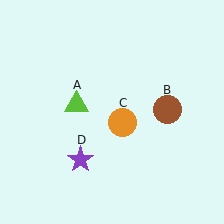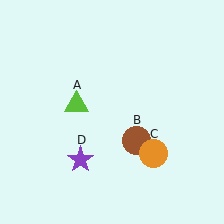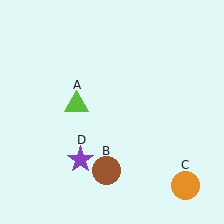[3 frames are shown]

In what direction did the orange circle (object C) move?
The orange circle (object C) moved down and to the right.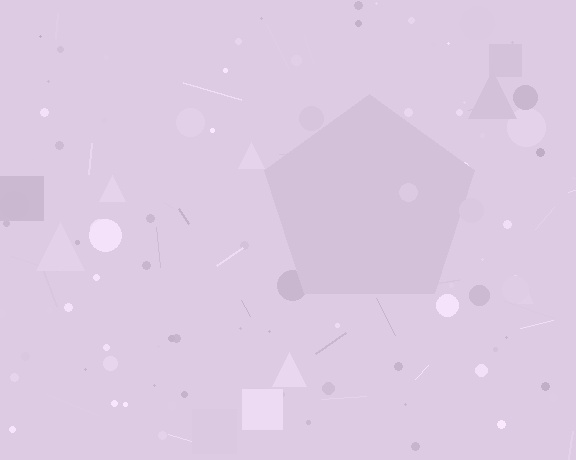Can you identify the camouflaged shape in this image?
The camouflaged shape is a pentagon.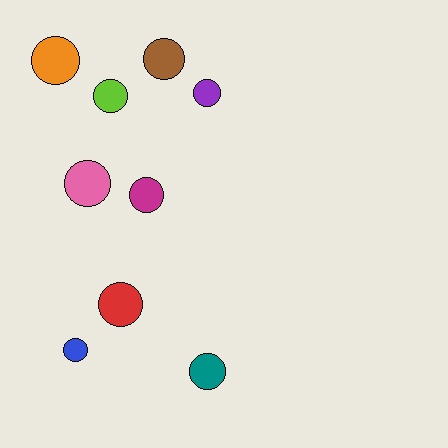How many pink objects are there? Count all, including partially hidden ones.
There is 1 pink object.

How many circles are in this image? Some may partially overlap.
There are 9 circles.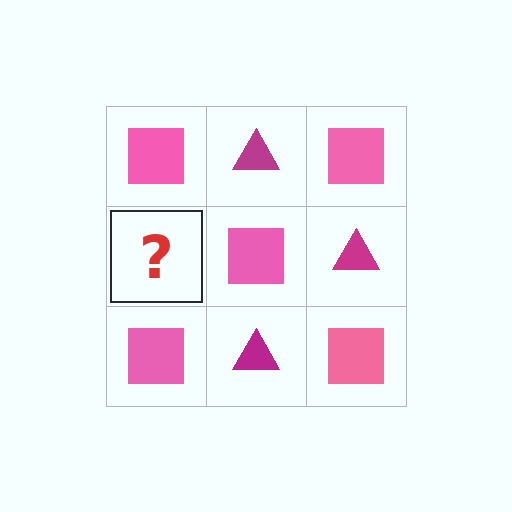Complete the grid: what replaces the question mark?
The question mark should be replaced with a magenta triangle.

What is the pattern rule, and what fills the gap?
The rule is that it alternates pink square and magenta triangle in a checkerboard pattern. The gap should be filled with a magenta triangle.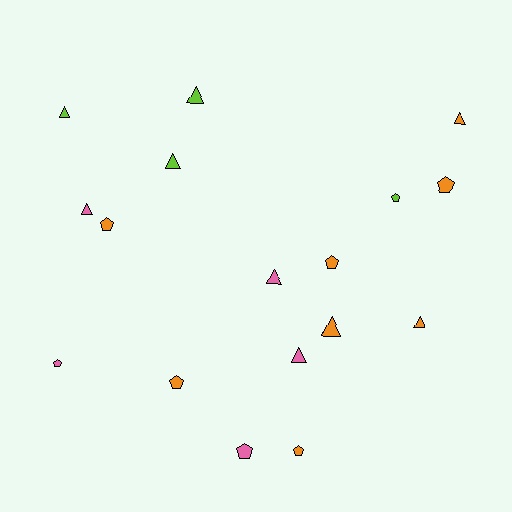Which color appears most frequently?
Orange, with 8 objects.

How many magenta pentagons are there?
There are no magenta pentagons.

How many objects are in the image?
There are 17 objects.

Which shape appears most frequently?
Triangle, with 9 objects.